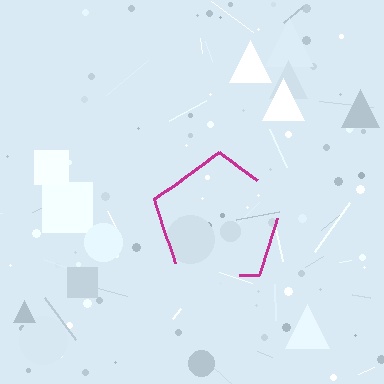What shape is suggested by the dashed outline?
The dashed outline suggests a pentagon.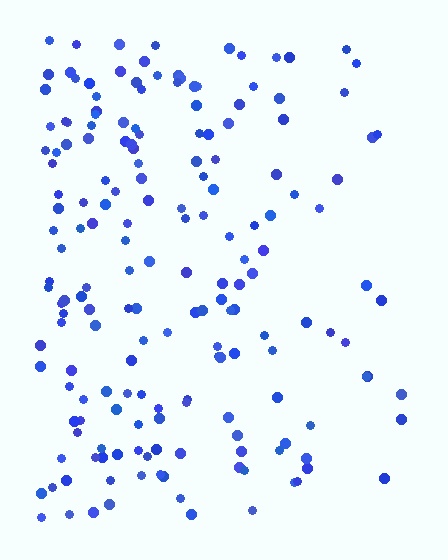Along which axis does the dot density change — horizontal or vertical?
Horizontal.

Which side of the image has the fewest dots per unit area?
The right.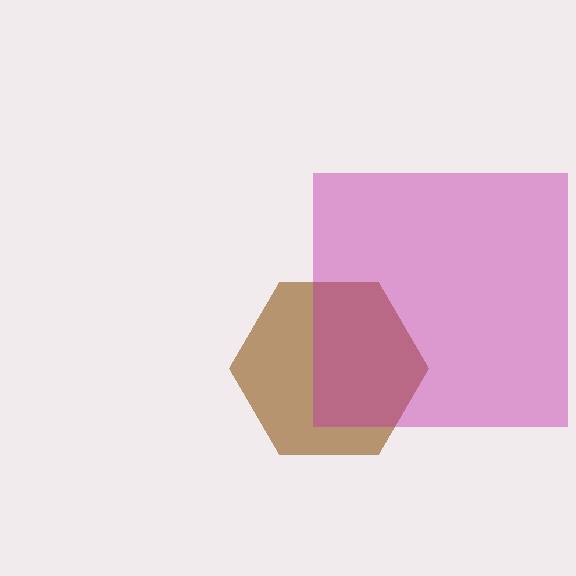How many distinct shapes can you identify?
There are 2 distinct shapes: a brown hexagon, a magenta square.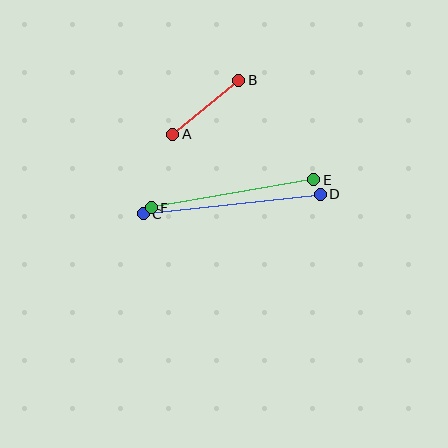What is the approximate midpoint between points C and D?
The midpoint is at approximately (232, 204) pixels.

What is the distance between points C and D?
The distance is approximately 178 pixels.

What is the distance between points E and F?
The distance is approximately 165 pixels.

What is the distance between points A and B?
The distance is approximately 85 pixels.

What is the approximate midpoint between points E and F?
The midpoint is at approximately (233, 194) pixels.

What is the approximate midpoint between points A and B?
The midpoint is at approximately (206, 107) pixels.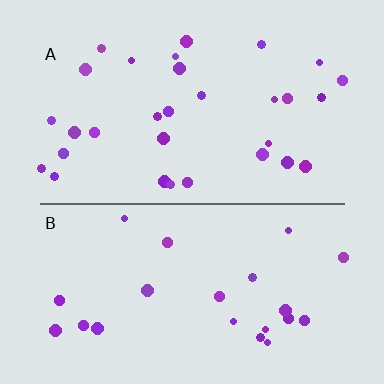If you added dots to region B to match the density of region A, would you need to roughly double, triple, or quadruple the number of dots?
Approximately double.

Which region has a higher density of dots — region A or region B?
A (the top).